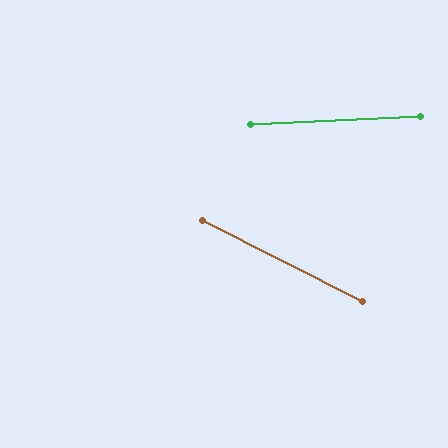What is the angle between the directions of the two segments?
Approximately 30 degrees.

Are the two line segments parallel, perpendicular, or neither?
Neither parallel nor perpendicular — they differ by about 30°.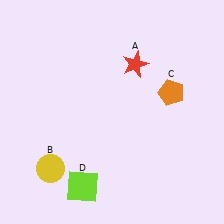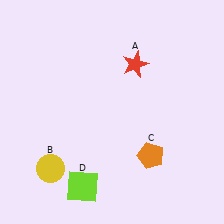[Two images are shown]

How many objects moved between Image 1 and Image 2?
1 object moved between the two images.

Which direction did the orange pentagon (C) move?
The orange pentagon (C) moved down.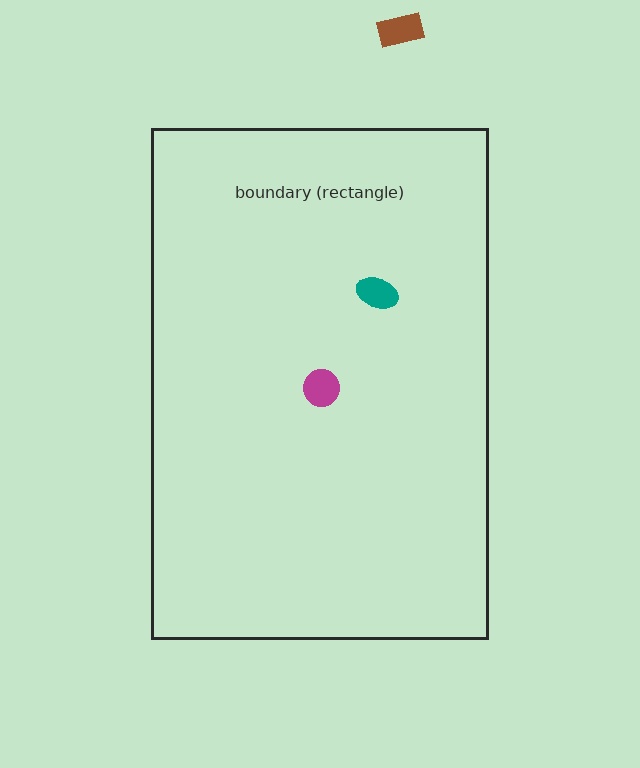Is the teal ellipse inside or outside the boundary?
Inside.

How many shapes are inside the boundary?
2 inside, 1 outside.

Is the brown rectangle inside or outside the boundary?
Outside.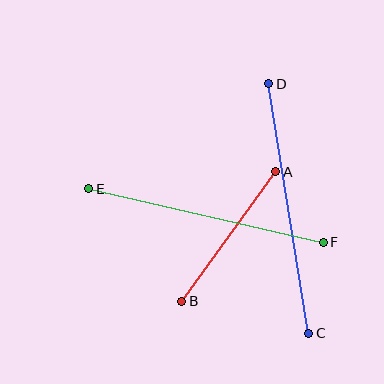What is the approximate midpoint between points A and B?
The midpoint is at approximately (229, 237) pixels.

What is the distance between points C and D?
The distance is approximately 253 pixels.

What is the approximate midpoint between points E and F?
The midpoint is at approximately (206, 215) pixels.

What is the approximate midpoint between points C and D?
The midpoint is at approximately (289, 208) pixels.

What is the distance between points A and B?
The distance is approximately 160 pixels.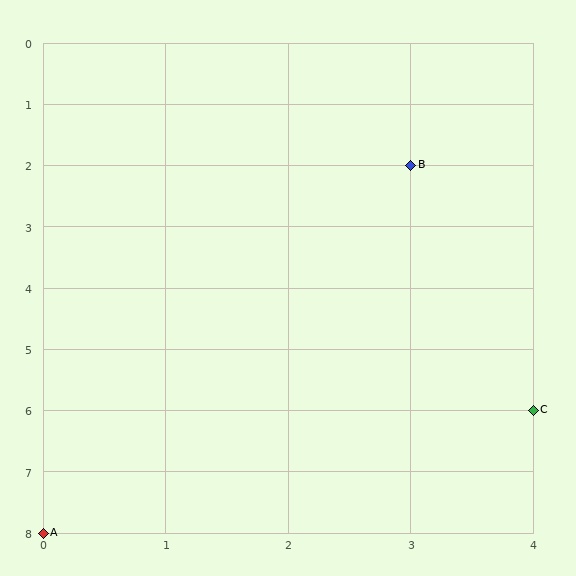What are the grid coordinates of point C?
Point C is at grid coordinates (4, 6).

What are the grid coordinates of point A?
Point A is at grid coordinates (0, 8).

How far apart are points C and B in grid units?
Points C and B are 1 column and 4 rows apart (about 4.1 grid units diagonally).